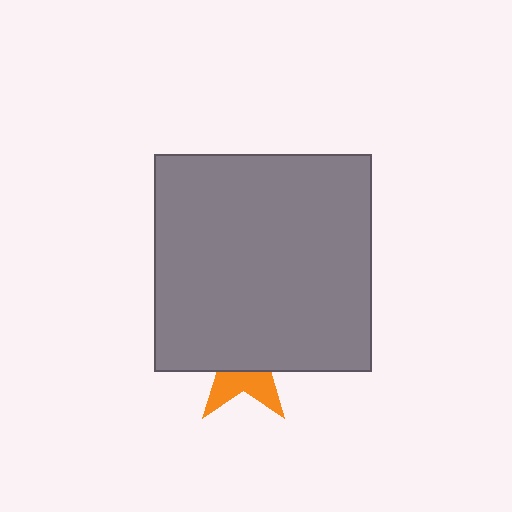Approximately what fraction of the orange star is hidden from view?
Roughly 64% of the orange star is hidden behind the gray square.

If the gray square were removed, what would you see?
You would see the complete orange star.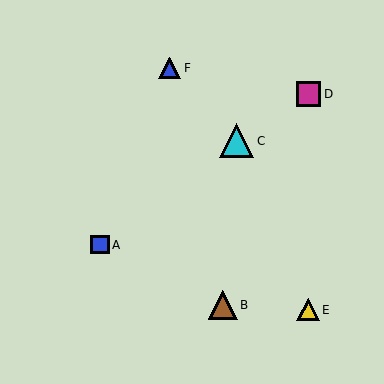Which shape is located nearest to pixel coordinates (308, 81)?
The magenta square (labeled D) at (309, 94) is nearest to that location.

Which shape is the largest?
The cyan triangle (labeled C) is the largest.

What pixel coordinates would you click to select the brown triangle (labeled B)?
Click at (223, 305) to select the brown triangle B.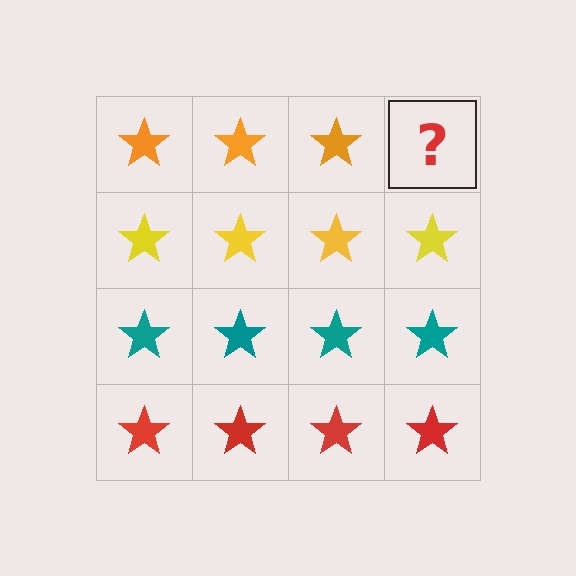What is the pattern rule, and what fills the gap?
The rule is that each row has a consistent color. The gap should be filled with an orange star.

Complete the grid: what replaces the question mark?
The question mark should be replaced with an orange star.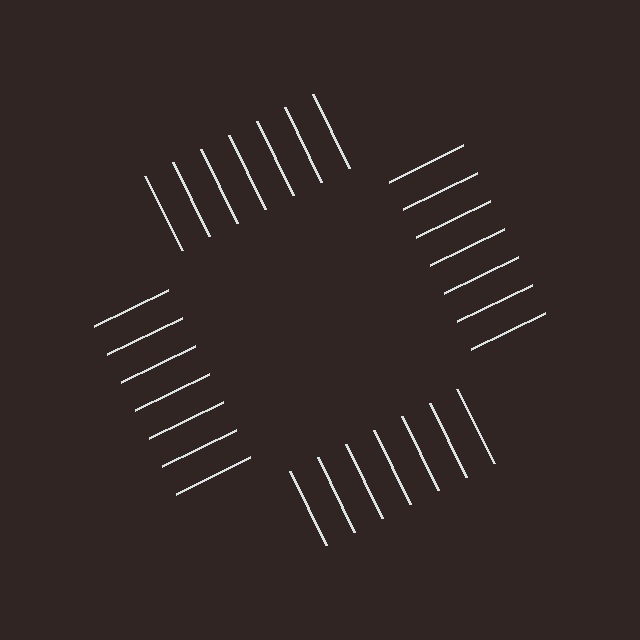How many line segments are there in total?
28 — 7 along each of the 4 edges.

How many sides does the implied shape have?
4 sides — the line-ends trace a square.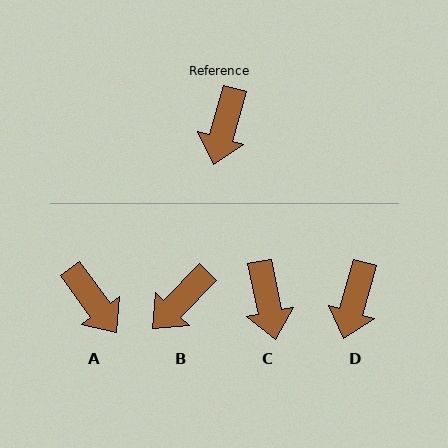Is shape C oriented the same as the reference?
No, it is off by about 27 degrees.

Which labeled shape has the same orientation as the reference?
D.